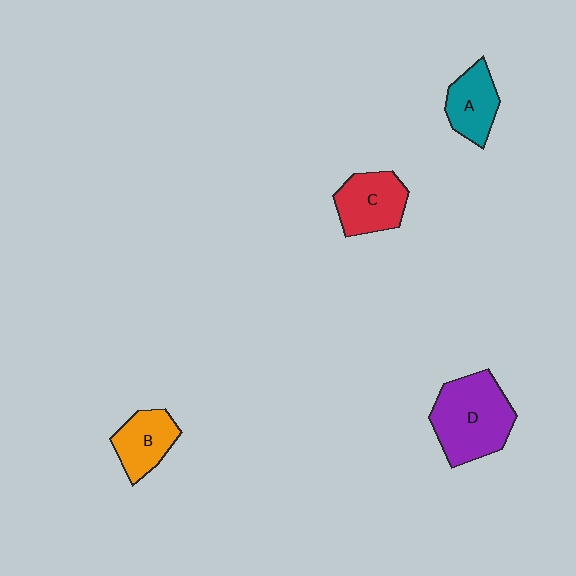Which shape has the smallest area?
Shape A (teal).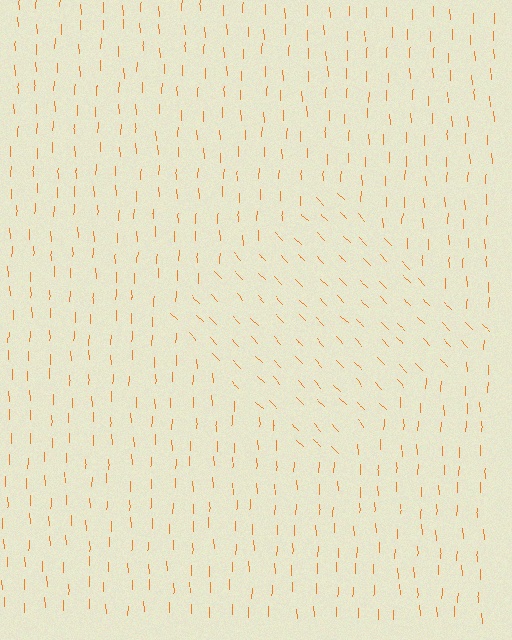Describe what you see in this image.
The image is filled with small orange line segments. A diamond region in the image has lines oriented differently from the surrounding lines, creating a visible texture boundary.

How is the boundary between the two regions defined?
The boundary is defined purely by a change in line orientation (approximately 45 degrees difference). All lines are the same color and thickness.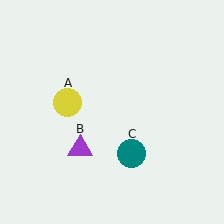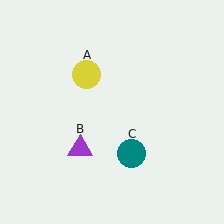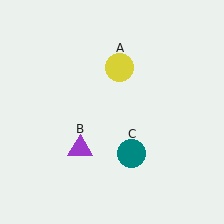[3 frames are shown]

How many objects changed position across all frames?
1 object changed position: yellow circle (object A).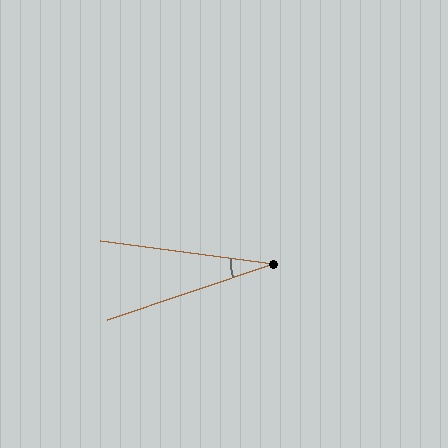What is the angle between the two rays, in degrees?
Approximately 26 degrees.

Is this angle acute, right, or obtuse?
It is acute.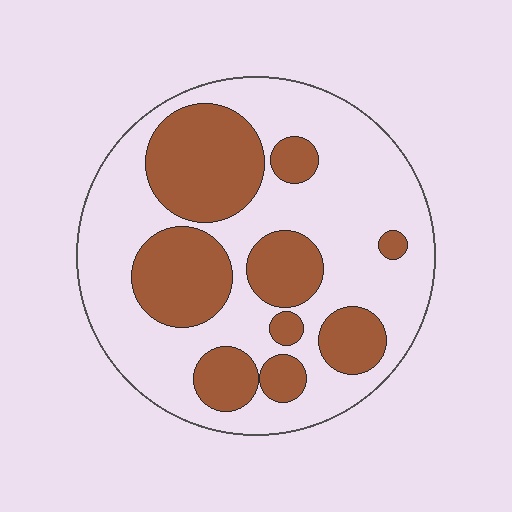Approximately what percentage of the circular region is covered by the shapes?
Approximately 35%.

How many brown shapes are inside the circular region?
9.